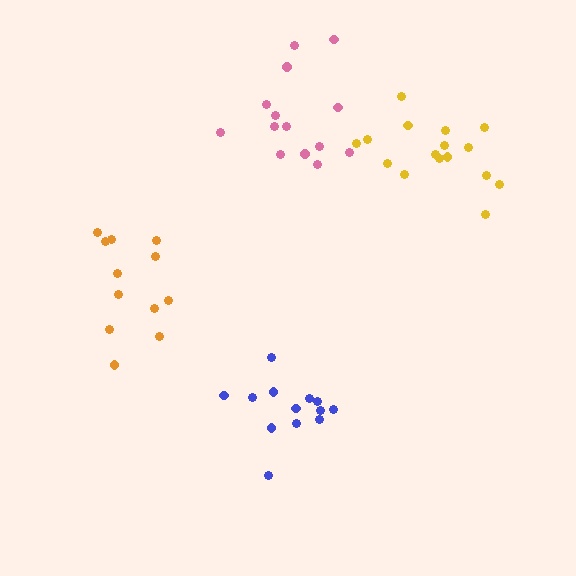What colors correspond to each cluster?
The clusters are colored: pink, blue, orange, yellow.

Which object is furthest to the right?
The yellow cluster is rightmost.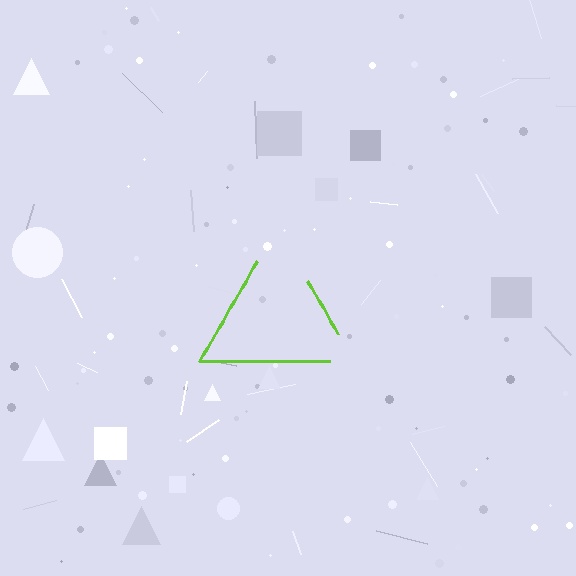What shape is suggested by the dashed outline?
The dashed outline suggests a triangle.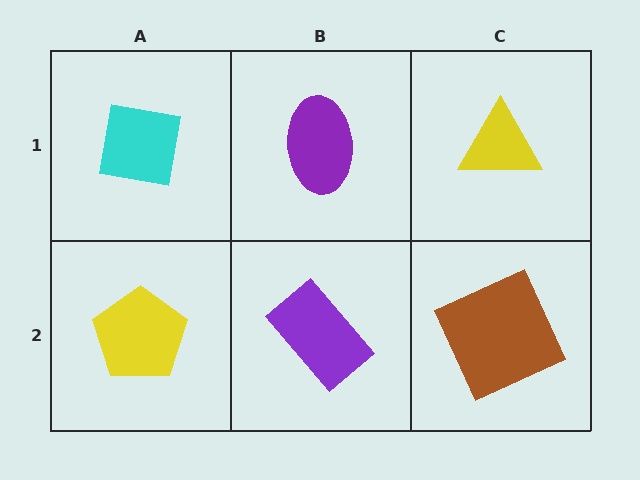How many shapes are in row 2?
3 shapes.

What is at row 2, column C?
A brown square.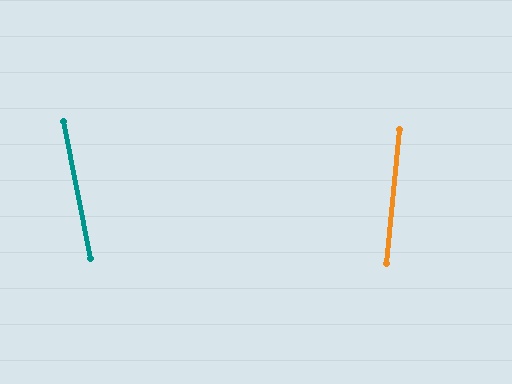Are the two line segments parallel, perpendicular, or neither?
Neither parallel nor perpendicular — they differ by about 17°.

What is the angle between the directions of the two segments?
Approximately 17 degrees.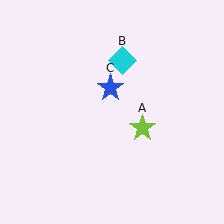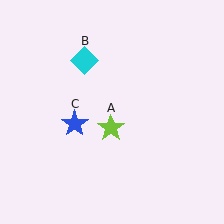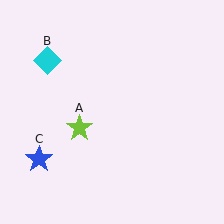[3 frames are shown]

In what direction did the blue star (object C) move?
The blue star (object C) moved down and to the left.